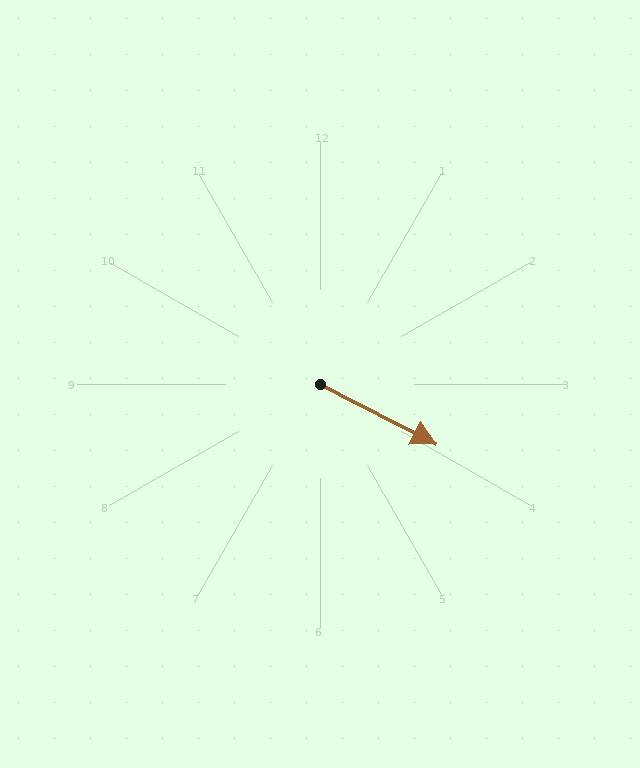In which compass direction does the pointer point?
Southeast.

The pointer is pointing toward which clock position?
Roughly 4 o'clock.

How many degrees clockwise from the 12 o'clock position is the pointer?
Approximately 117 degrees.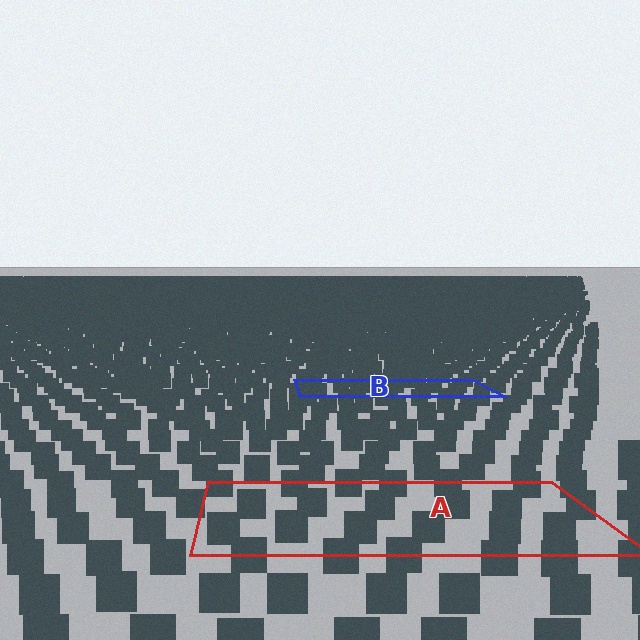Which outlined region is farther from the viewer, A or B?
Region B is farther from the viewer — the texture elements inside it appear smaller and more densely packed.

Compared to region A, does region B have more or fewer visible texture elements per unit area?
Region B has more texture elements per unit area — they are packed more densely because it is farther away.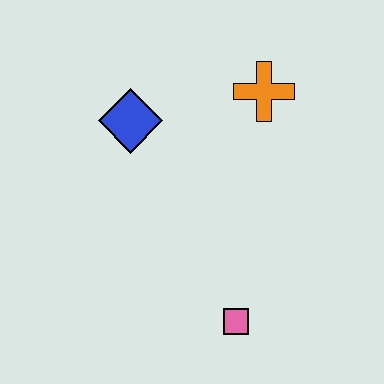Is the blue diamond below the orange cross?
Yes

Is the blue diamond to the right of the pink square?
No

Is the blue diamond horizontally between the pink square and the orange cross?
No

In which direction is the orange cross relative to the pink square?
The orange cross is above the pink square.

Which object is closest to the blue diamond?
The orange cross is closest to the blue diamond.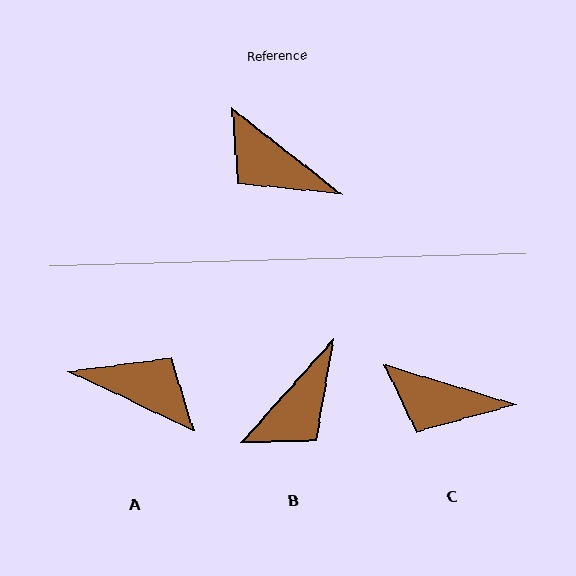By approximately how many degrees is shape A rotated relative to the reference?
Approximately 167 degrees clockwise.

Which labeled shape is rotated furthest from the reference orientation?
A, about 167 degrees away.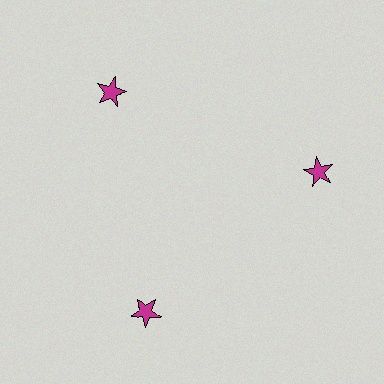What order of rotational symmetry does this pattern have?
This pattern has 3-fold rotational symmetry.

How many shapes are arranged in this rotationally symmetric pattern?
There are 3 shapes, arranged in 3 groups of 1.